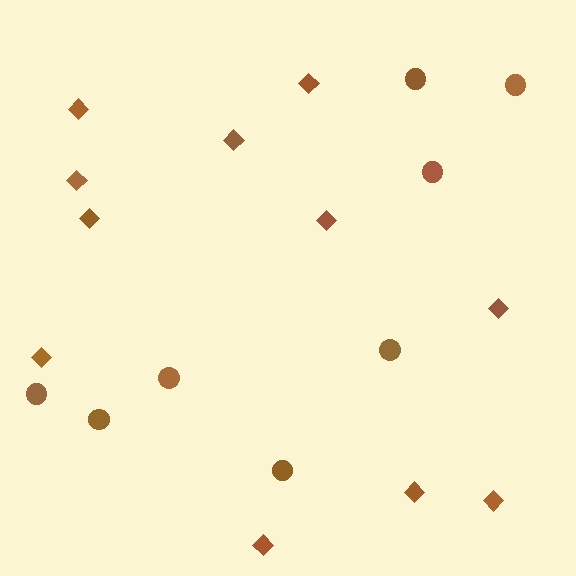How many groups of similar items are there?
There are 2 groups: one group of diamonds (11) and one group of circles (8).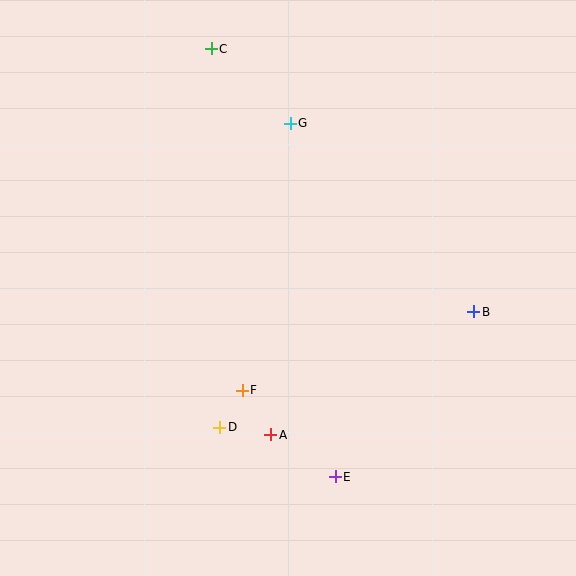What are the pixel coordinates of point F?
Point F is at (242, 390).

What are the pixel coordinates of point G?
Point G is at (290, 123).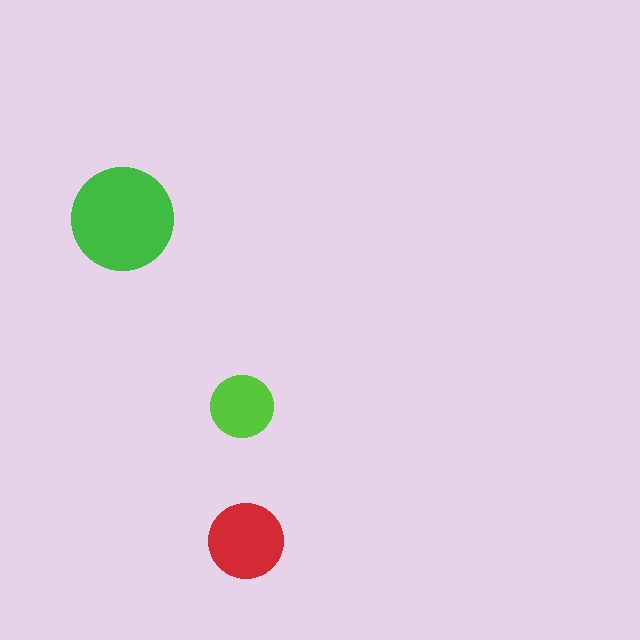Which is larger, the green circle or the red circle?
The green one.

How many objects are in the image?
There are 3 objects in the image.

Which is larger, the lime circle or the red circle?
The red one.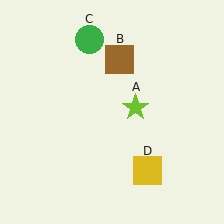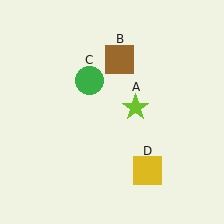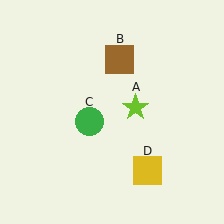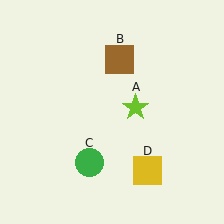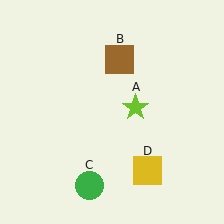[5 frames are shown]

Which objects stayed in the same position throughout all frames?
Lime star (object A) and brown square (object B) and yellow square (object D) remained stationary.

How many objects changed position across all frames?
1 object changed position: green circle (object C).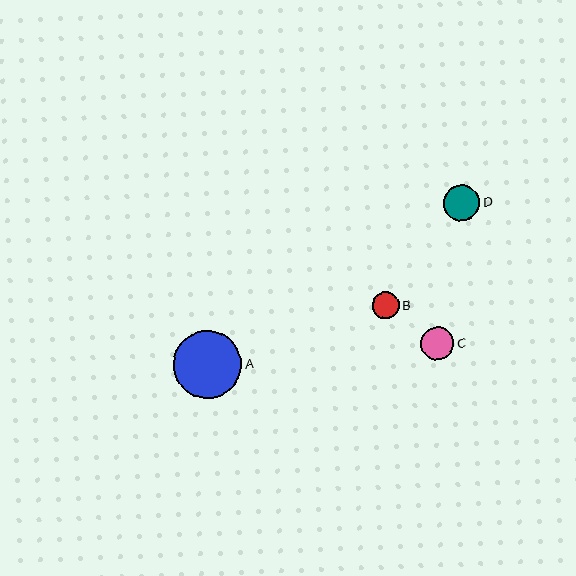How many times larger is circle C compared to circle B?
Circle C is approximately 1.2 times the size of circle B.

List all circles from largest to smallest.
From largest to smallest: A, D, C, B.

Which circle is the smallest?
Circle B is the smallest with a size of approximately 27 pixels.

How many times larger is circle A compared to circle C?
Circle A is approximately 2.1 times the size of circle C.